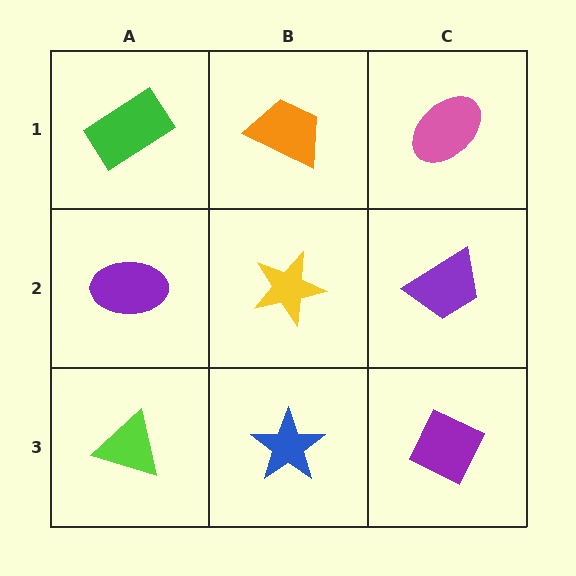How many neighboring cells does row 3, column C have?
2.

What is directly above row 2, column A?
A green rectangle.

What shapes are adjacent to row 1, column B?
A yellow star (row 2, column B), a green rectangle (row 1, column A), a pink ellipse (row 1, column C).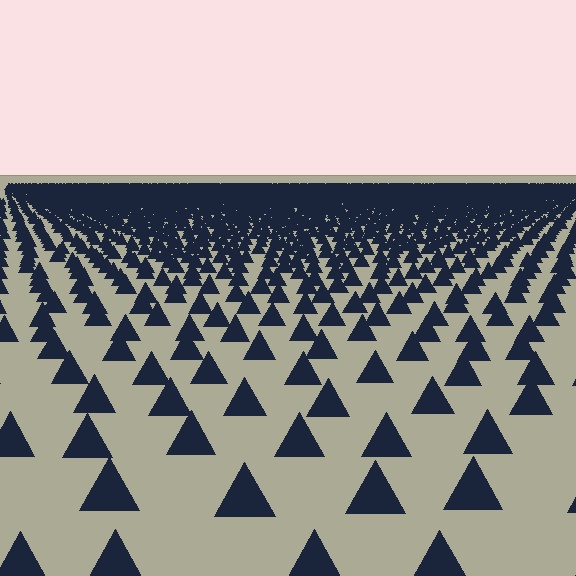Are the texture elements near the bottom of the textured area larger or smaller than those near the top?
Larger. Near the bottom, elements are closer to the viewer and appear at a bigger on-screen size.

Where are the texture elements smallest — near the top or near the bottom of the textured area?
Near the top.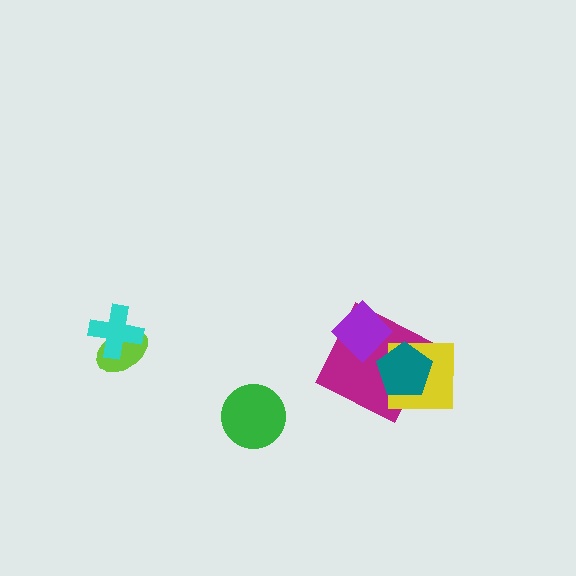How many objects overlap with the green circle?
0 objects overlap with the green circle.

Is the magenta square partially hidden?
Yes, it is partially covered by another shape.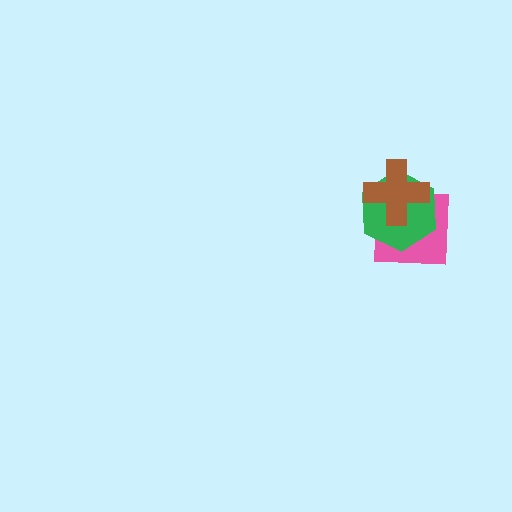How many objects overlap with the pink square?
2 objects overlap with the pink square.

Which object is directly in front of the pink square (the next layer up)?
The green hexagon is directly in front of the pink square.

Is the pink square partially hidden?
Yes, it is partially covered by another shape.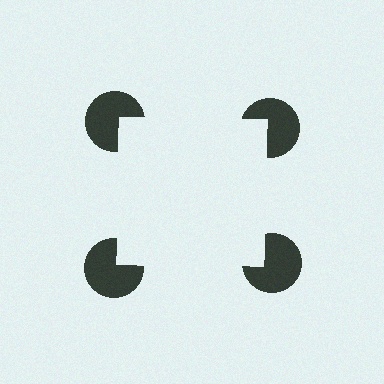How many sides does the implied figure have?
4 sides.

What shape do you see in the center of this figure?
An illusory square — its edges are inferred from the aligned wedge cuts in the pac-man discs, not physically drawn.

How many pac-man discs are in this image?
There are 4 — one at each vertex of the illusory square.